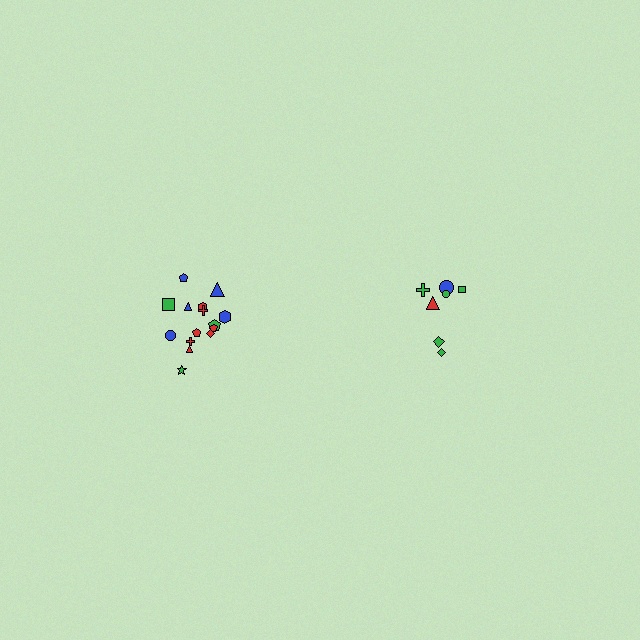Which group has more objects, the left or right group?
The left group.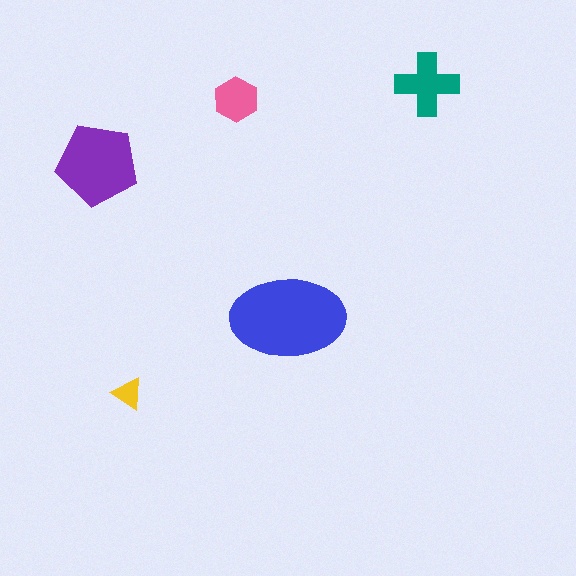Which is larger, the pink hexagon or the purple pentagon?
The purple pentagon.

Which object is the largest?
The blue ellipse.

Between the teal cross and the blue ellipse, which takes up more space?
The blue ellipse.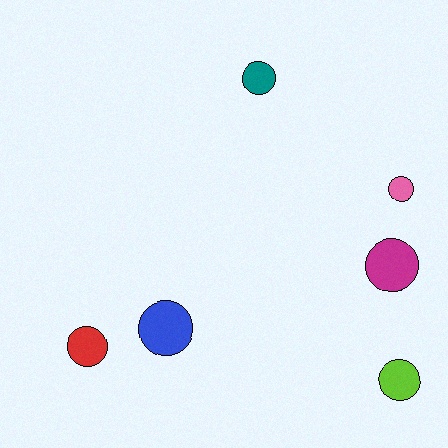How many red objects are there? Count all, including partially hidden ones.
There is 1 red object.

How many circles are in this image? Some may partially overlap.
There are 6 circles.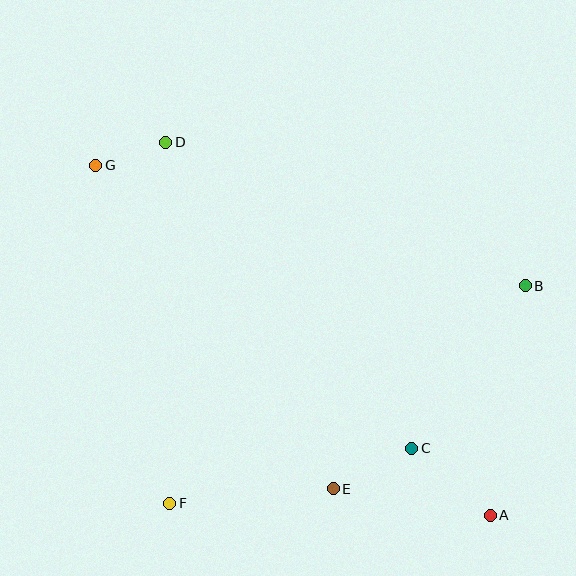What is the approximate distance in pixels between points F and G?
The distance between F and G is approximately 346 pixels.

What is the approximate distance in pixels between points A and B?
The distance between A and B is approximately 232 pixels.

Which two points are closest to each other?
Points D and G are closest to each other.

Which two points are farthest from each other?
Points A and G are farthest from each other.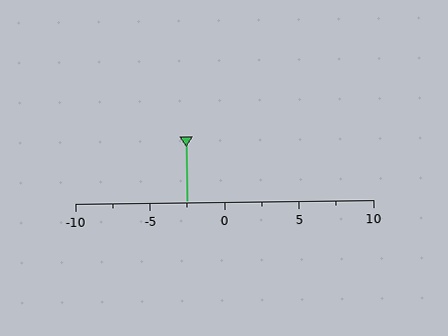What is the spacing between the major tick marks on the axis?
The major ticks are spaced 5 apart.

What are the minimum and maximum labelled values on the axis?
The axis runs from -10 to 10.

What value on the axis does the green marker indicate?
The marker indicates approximately -2.5.